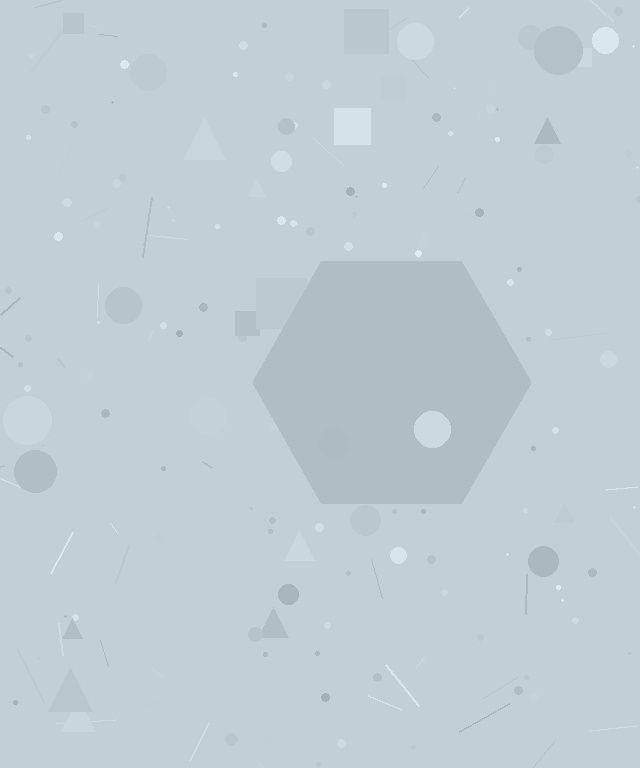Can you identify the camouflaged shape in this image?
The camouflaged shape is a hexagon.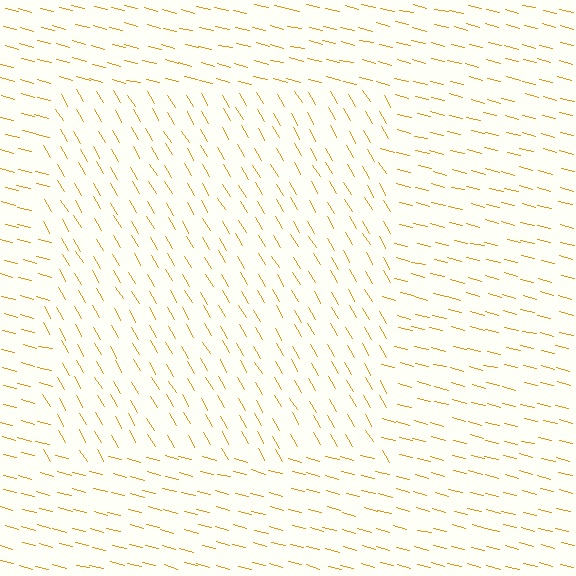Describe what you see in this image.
The image is filled with small orange line segments. A rectangle region in the image has lines oriented differently from the surrounding lines, creating a visible texture boundary.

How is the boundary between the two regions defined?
The boundary is defined purely by a change in line orientation (approximately 45 degrees difference). All lines are the same color and thickness.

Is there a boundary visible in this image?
Yes, there is a texture boundary formed by a change in line orientation.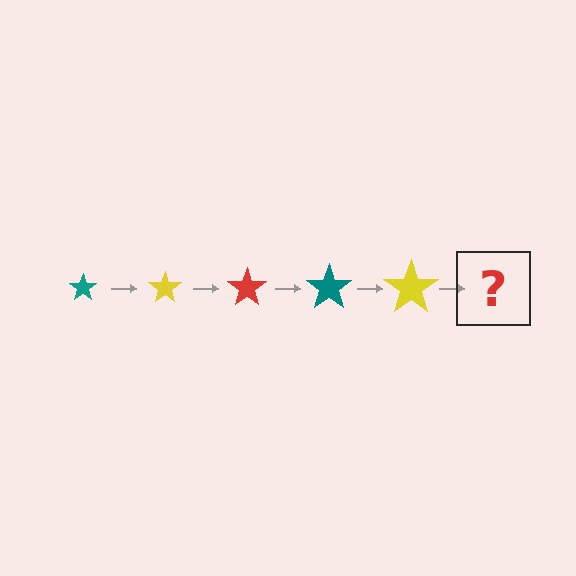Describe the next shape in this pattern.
It should be a red star, larger than the previous one.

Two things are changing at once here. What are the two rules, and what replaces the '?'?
The two rules are that the star grows larger each step and the color cycles through teal, yellow, and red. The '?' should be a red star, larger than the previous one.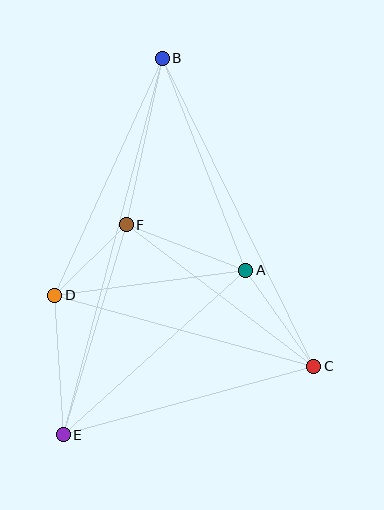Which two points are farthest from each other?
Points B and E are farthest from each other.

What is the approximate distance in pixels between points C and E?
The distance between C and E is approximately 260 pixels.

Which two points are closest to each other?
Points D and F are closest to each other.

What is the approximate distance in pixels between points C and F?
The distance between C and F is approximately 235 pixels.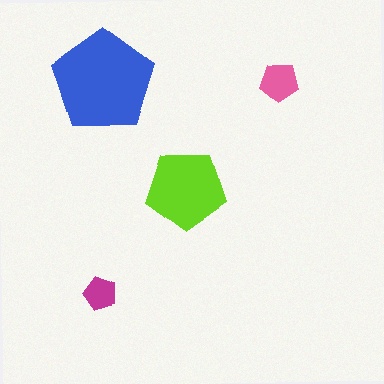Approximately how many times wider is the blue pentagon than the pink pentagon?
About 2.5 times wider.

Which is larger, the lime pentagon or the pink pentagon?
The lime one.